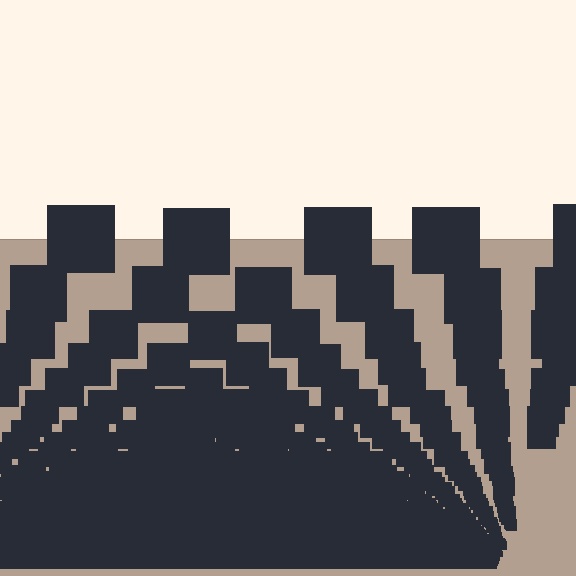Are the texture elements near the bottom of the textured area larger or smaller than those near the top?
Smaller. The gradient is inverted — elements near the bottom are smaller and denser.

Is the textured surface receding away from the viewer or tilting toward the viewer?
The surface appears to tilt toward the viewer. Texture elements get larger and sparser toward the top.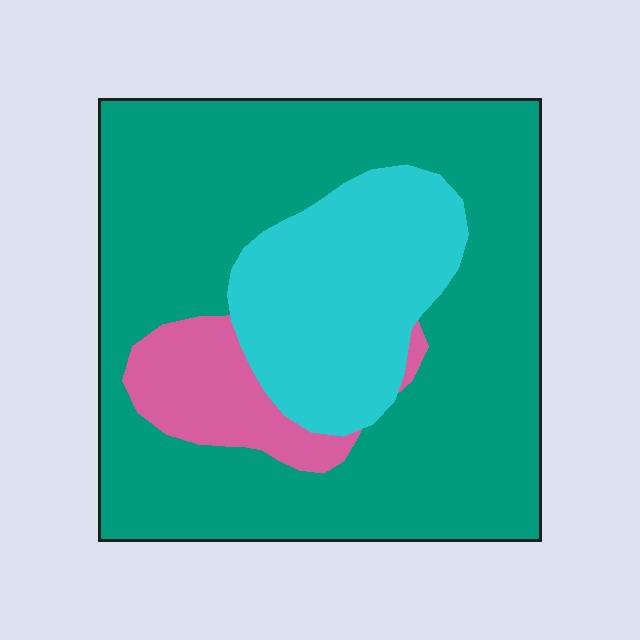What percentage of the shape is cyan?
Cyan covers about 20% of the shape.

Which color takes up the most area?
Teal, at roughly 70%.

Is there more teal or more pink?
Teal.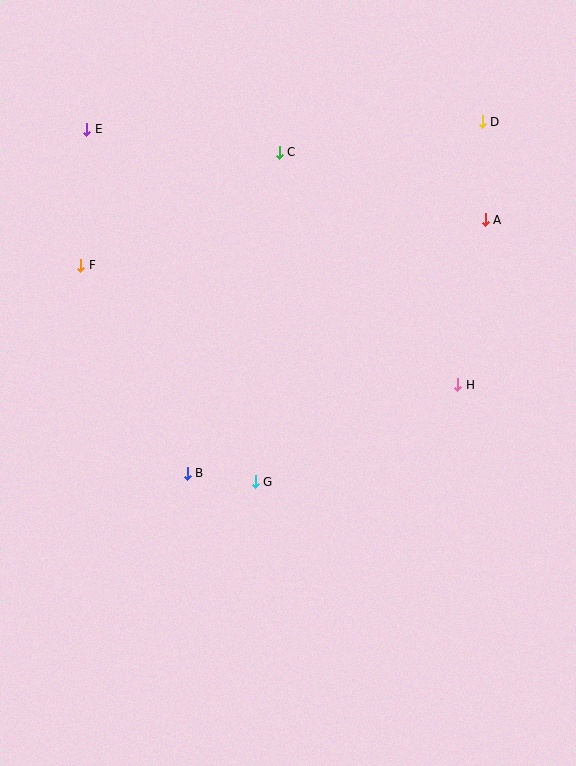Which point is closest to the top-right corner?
Point D is closest to the top-right corner.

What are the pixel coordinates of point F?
Point F is at (81, 265).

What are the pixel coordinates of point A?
Point A is at (485, 220).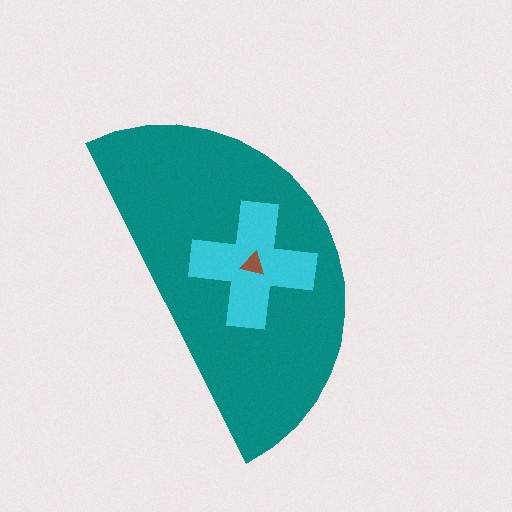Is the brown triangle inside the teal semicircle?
Yes.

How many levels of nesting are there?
3.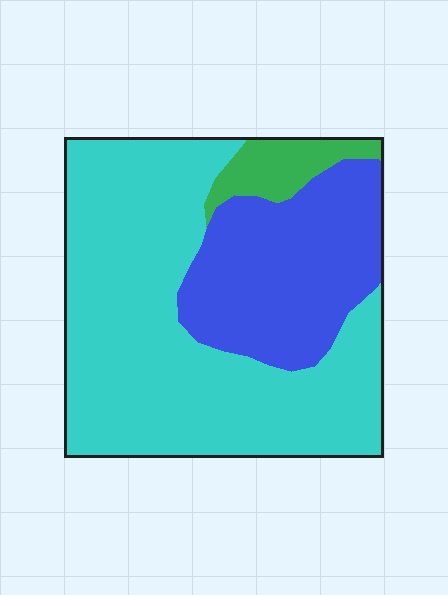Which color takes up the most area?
Cyan, at roughly 65%.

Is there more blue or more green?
Blue.